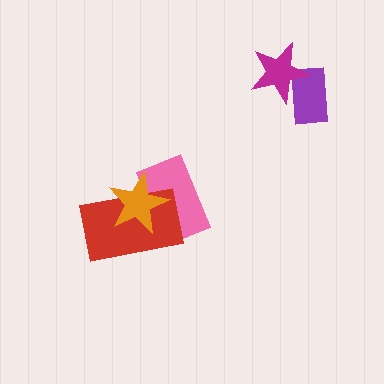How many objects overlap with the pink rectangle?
2 objects overlap with the pink rectangle.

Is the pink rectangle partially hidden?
Yes, it is partially covered by another shape.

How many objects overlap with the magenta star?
1 object overlaps with the magenta star.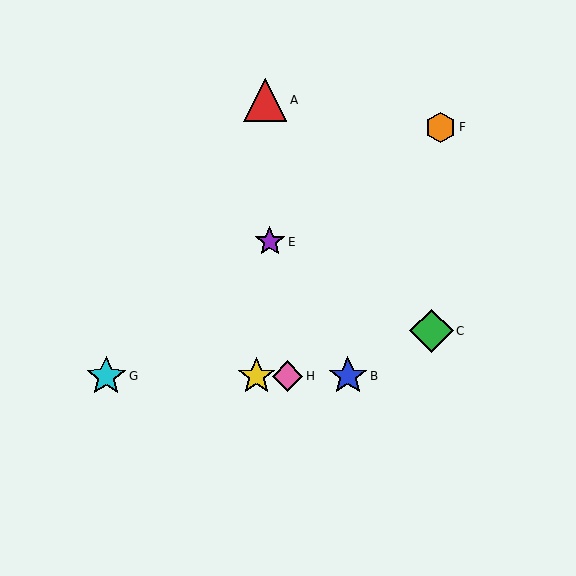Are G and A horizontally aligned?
No, G is at y≈376 and A is at y≈100.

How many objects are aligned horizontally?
4 objects (B, D, G, H) are aligned horizontally.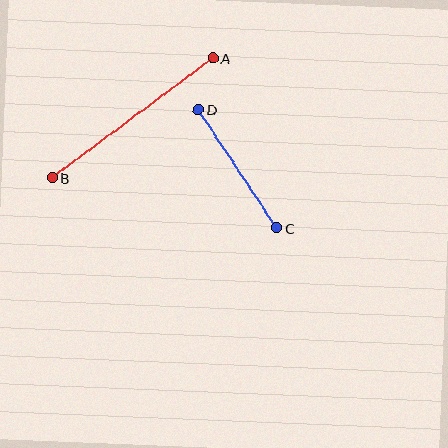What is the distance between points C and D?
The distance is approximately 142 pixels.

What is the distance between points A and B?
The distance is approximately 200 pixels.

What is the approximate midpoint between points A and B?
The midpoint is at approximately (132, 118) pixels.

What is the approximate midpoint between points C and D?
The midpoint is at approximately (237, 169) pixels.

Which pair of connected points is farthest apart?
Points A and B are farthest apart.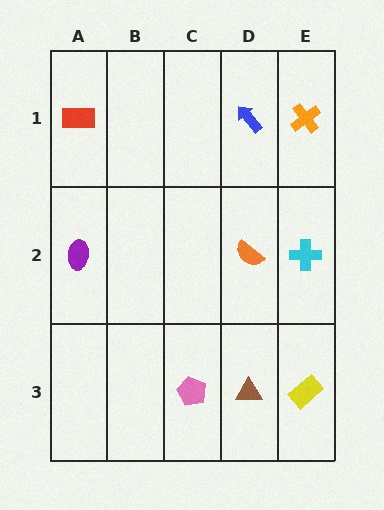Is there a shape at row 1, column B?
No, that cell is empty.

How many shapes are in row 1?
3 shapes.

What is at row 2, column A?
A purple ellipse.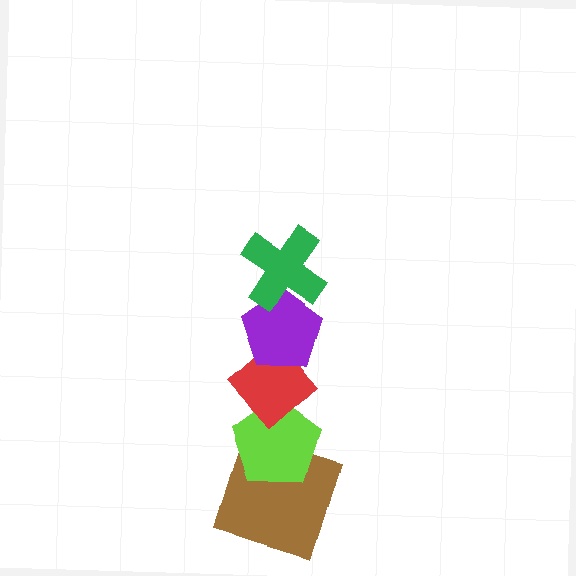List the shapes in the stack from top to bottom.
From top to bottom: the green cross, the purple pentagon, the red diamond, the lime pentagon, the brown square.